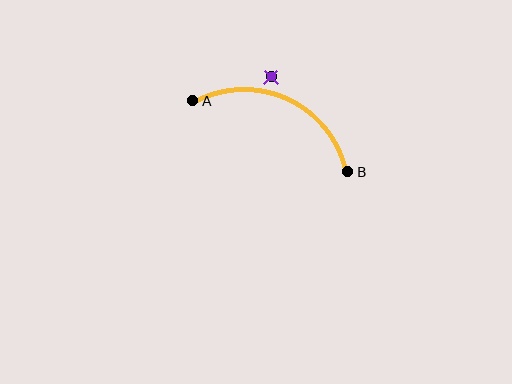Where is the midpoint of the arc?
The arc midpoint is the point on the curve farthest from the straight line joining A and B. It sits above that line.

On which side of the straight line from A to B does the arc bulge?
The arc bulges above the straight line connecting A and B.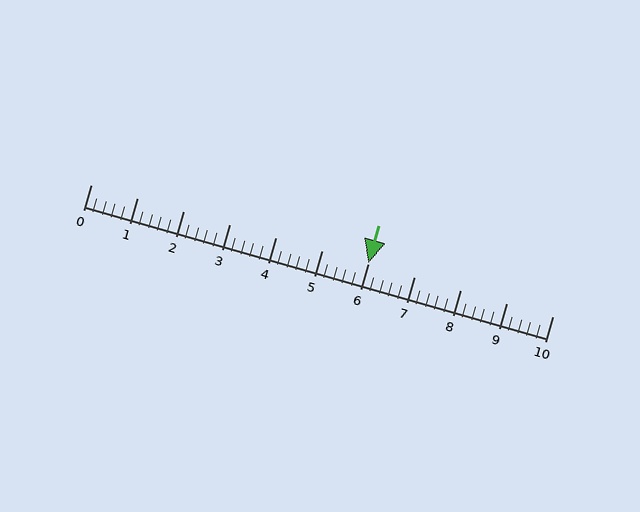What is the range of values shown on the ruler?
The ruler shows values from 0 to 10.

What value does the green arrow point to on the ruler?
The green arrow points to approximately 6.0.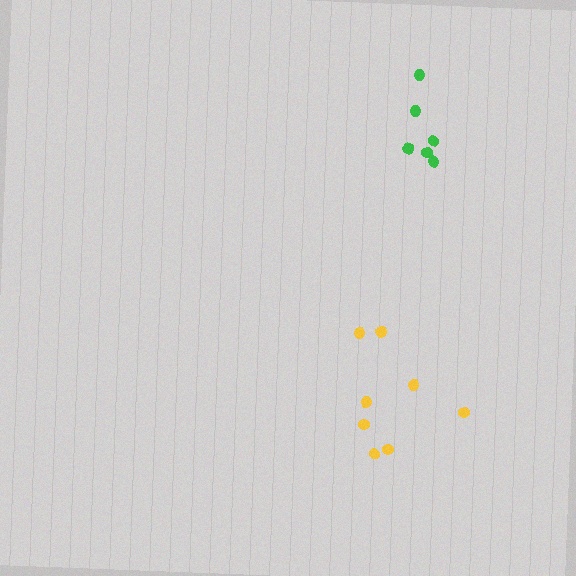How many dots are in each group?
Group 1: 8 dots, Group 2: 6 dots (14 total).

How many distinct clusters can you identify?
There are 2 distinct clusters.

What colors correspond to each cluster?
The clusters are colored: yellow, green.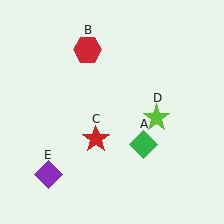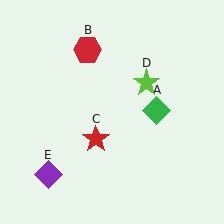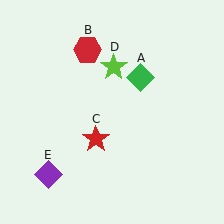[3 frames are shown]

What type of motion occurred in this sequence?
The green diamond (object A), lime star (object D) rotated counterclockwise around the center of the scene.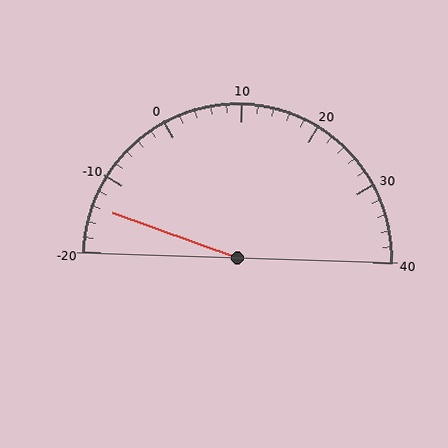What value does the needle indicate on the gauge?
The needle indicates approximately -14.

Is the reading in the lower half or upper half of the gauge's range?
The reading is in the lower half of the range (-20 to 40).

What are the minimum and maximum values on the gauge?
The gauge ranges from -20 to 40.